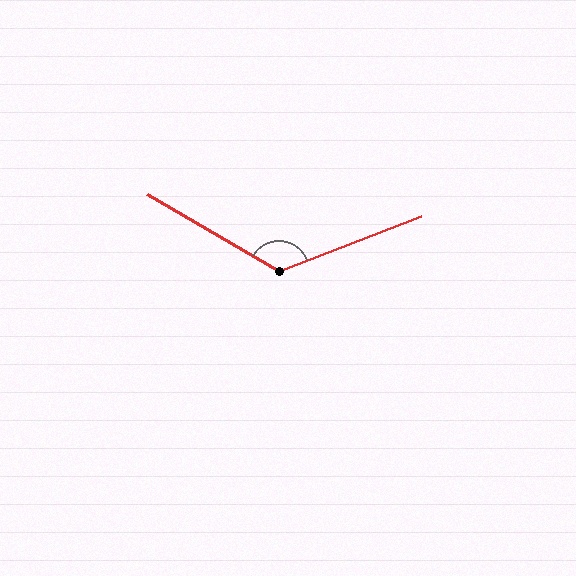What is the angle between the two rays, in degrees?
Approximately 129 degrees.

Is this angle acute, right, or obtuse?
It is obtuse.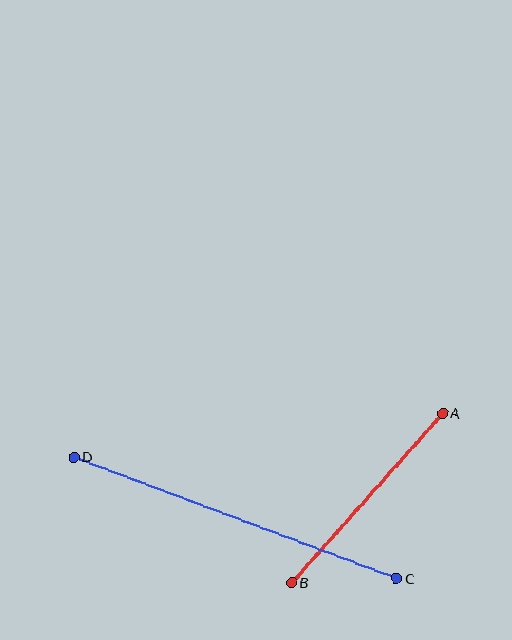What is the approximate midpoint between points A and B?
The midpoint is at approximately (367, 498) pixels.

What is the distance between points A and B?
The distance is approximately 227 pixels.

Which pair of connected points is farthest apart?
Points C and D are farthest apart.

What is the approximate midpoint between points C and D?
The midpoint is at approximately (235, 518) pixels.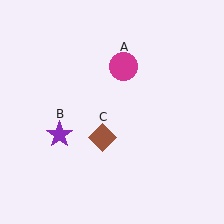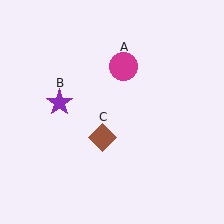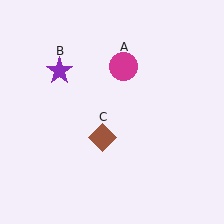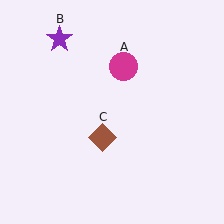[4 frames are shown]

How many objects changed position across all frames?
1 object changed position: purple star (object B).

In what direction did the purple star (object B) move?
The purple star (object B) moved up.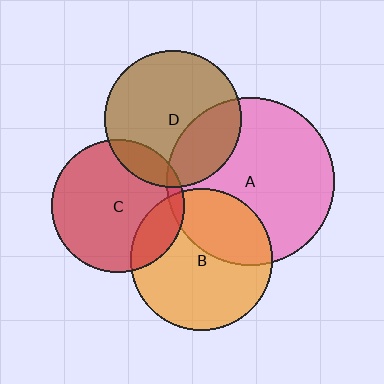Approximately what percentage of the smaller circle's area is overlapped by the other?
Approximately 35%.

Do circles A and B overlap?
Yes.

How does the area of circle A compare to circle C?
Approximately 1.6 times.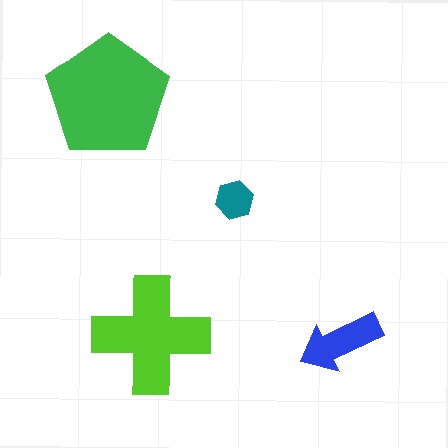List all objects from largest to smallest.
The green pentagon, the lime cross, the blue arrow, the teal hexagon.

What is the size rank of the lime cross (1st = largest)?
2nd.